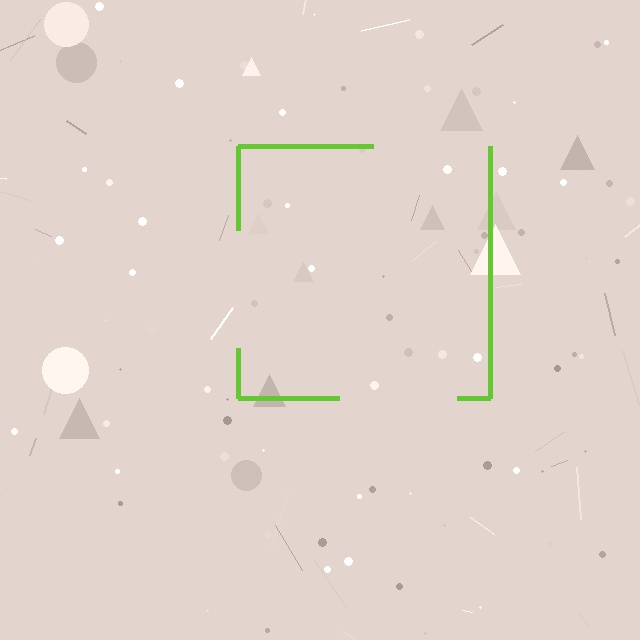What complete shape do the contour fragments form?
The contour fragments form a square.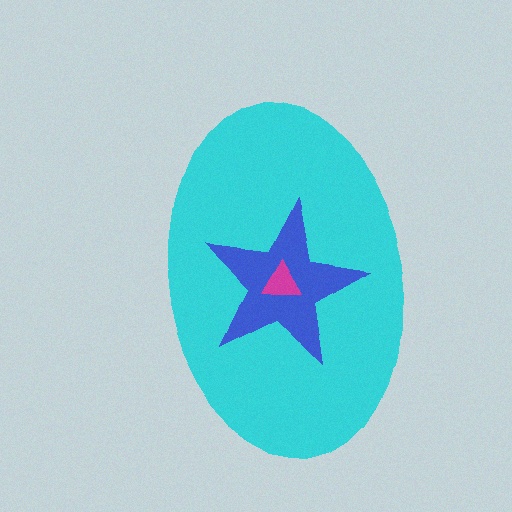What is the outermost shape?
The cyan ellipse.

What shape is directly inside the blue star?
The magenta triangle.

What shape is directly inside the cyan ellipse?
The blue star.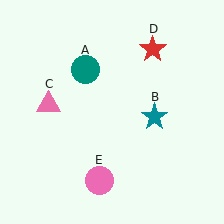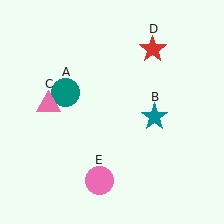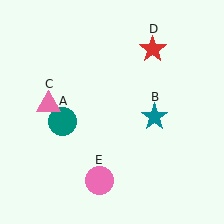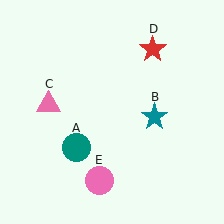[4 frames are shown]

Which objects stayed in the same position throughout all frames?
Teal star (object B) and pink triangle (object C) and red star (object D) and pink circle (object E) remained stationary.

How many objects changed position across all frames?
1 object changed position: teal circle (object A).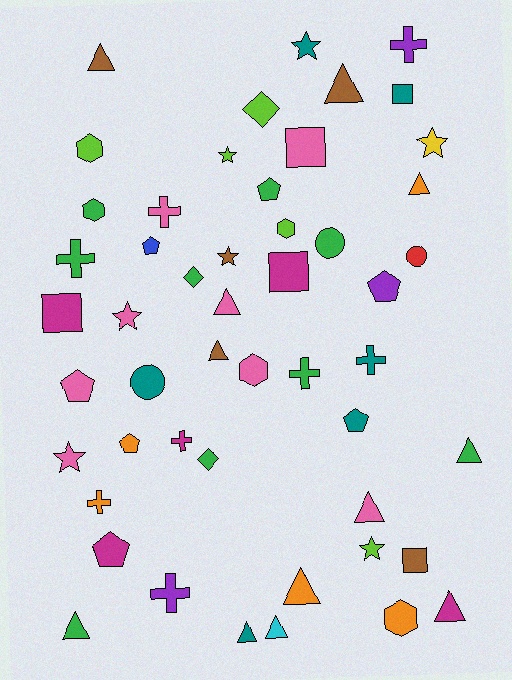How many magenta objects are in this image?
There are 5 magenta objects.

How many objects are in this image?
There are 50 objects.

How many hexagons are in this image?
There are 5 hexagons.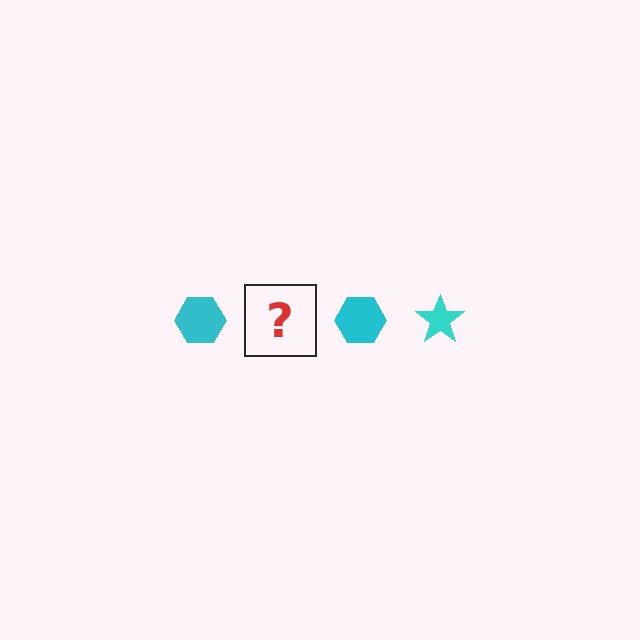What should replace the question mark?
The question mark should be replaced with a cyan star.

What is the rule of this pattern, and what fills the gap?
The rule is that the pattern cycles through hexagon, star shapes in cyan. The gap should be filled with a cyan star.